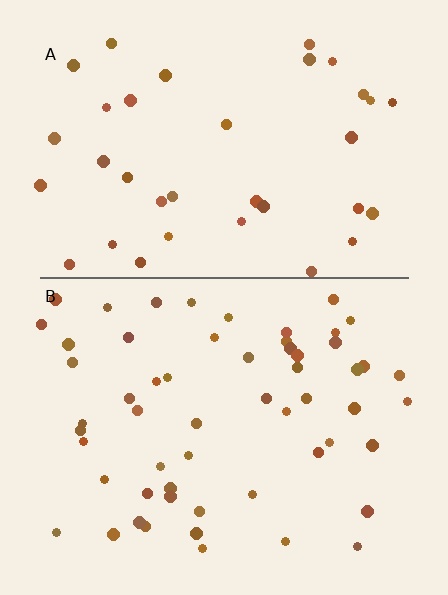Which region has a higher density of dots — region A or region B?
B (the bottom).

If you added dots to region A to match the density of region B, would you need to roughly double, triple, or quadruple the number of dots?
Approximately double.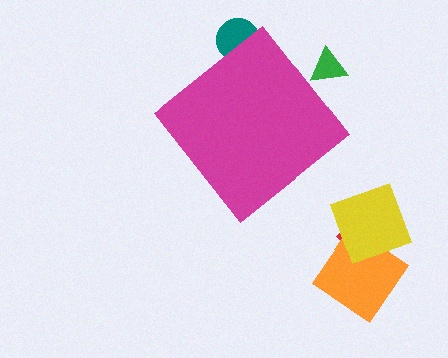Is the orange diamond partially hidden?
No, the orange diamond is fully visible.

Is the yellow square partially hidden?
No, the yellow square is fully visible.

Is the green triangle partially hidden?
Yes, the green triangle is partially hidden behind the magenta diamond.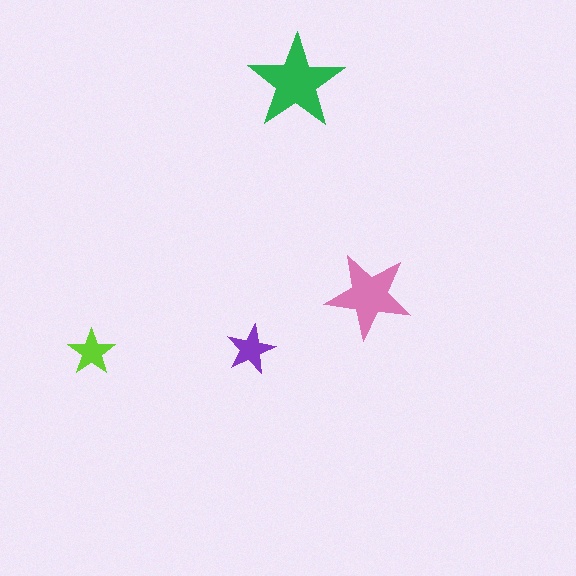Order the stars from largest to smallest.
the green one, the pink one, the purple one, the lime one.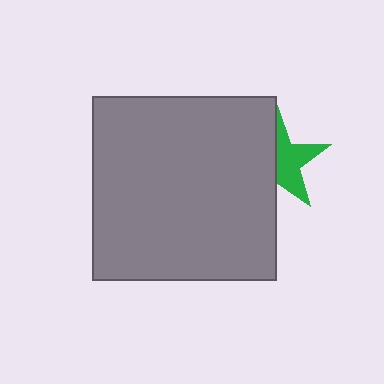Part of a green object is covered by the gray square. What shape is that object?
It is a star.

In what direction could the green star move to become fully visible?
The green star could move right. That would shift it out from behind the gray square entirely.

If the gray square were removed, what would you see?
You would see the complete green star.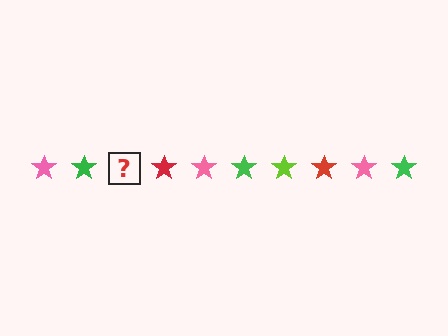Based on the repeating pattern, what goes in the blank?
The blank should be a lime star.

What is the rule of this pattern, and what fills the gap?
The rule is that the pattern cycles through pink, green, lime, red stars. The gap should be filled with a lime star.